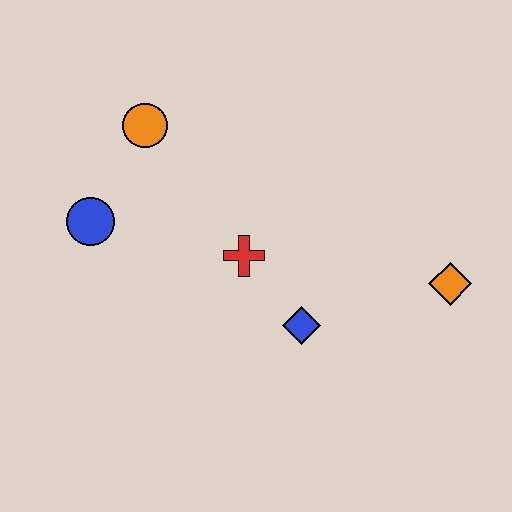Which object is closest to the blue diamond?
The red cross is closest to the blue diamond.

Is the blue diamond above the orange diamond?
No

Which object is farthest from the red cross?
The orange diamond is farthest from the red cross.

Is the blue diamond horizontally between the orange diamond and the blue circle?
Yes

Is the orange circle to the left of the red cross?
Yes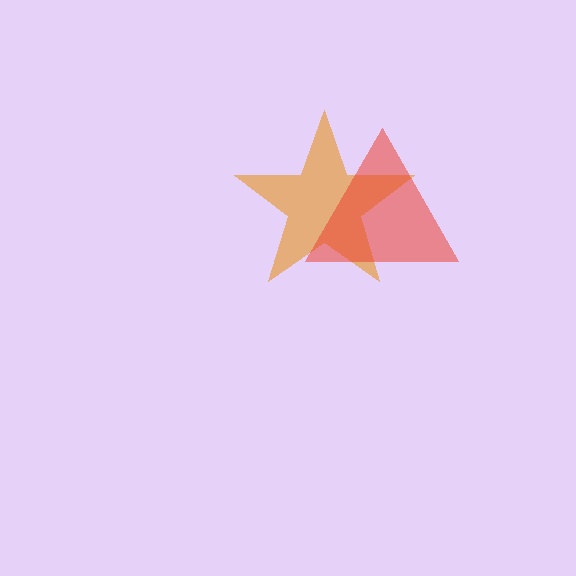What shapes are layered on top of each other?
The layered shapes are: an orange star, a red triangle.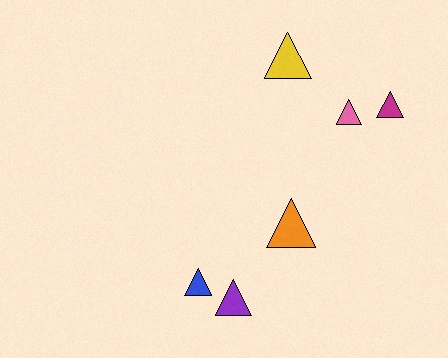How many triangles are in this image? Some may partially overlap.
There are 6 triangles.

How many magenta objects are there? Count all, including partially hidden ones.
There is 1 magenta object.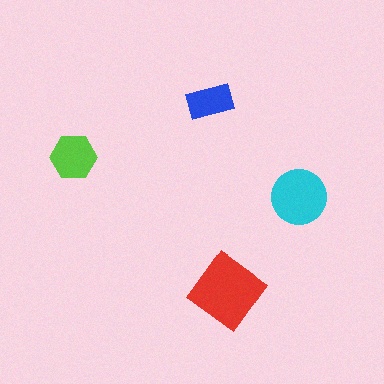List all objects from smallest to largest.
The blue rectangle, the lime hexagon, the cyan circle, the red diamond.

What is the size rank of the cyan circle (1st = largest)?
2nd.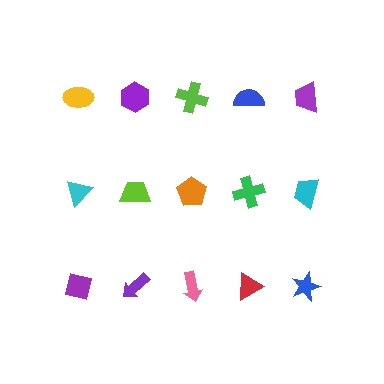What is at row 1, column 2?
A purple hexagon.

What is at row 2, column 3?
An orange pentagon.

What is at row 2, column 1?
A cyan triangle.